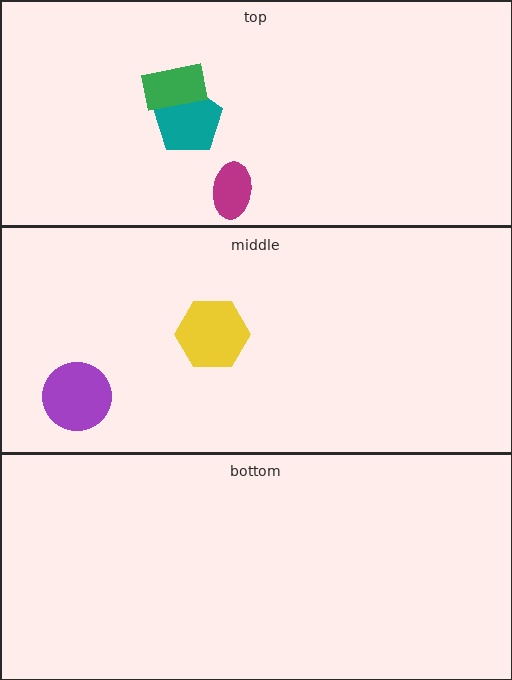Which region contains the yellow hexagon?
The middle region.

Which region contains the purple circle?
The middle region.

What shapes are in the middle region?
The yellow hexagon, the purple circle.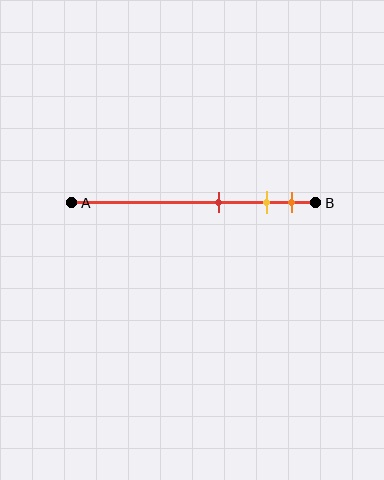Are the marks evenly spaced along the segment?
No, the marks are not evenly spaced.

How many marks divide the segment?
There are 3 marks dividing the segment.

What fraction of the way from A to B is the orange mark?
The orange mark is approximately 90% (0.9) of the way from A to B.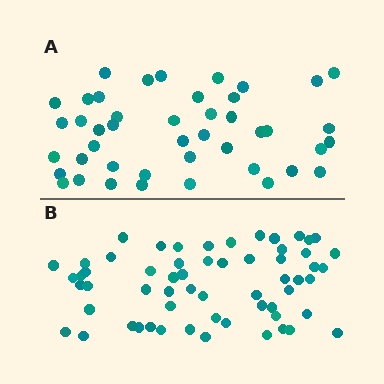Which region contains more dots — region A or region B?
Region B (the bottom region) has more dots.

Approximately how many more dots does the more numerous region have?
Region B has approximately 15 more dots than region A.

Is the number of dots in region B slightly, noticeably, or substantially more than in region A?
Region B has noticeably more, but not dramatically so. The ratio is roughly 1.4 to 1.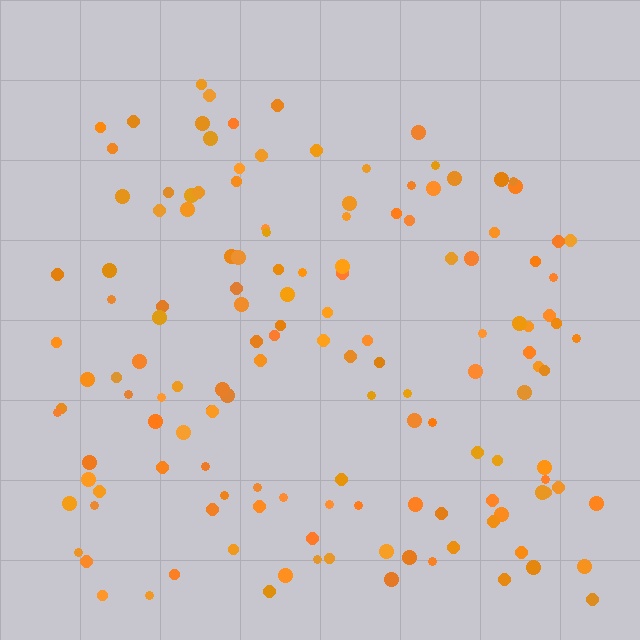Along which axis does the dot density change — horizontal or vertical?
Vertical.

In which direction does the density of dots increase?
From top to bottom, with the bottom side densest.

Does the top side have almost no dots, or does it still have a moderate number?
Still a moderate number, just noticeably fewer than the bottom.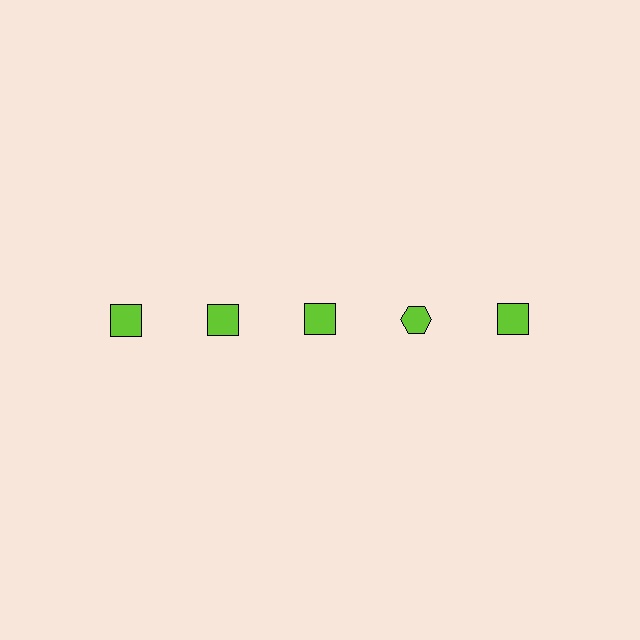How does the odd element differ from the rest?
It has a different shape: hexagon instead of square.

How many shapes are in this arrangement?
There are 5 shapes arranged in a grid pattern.